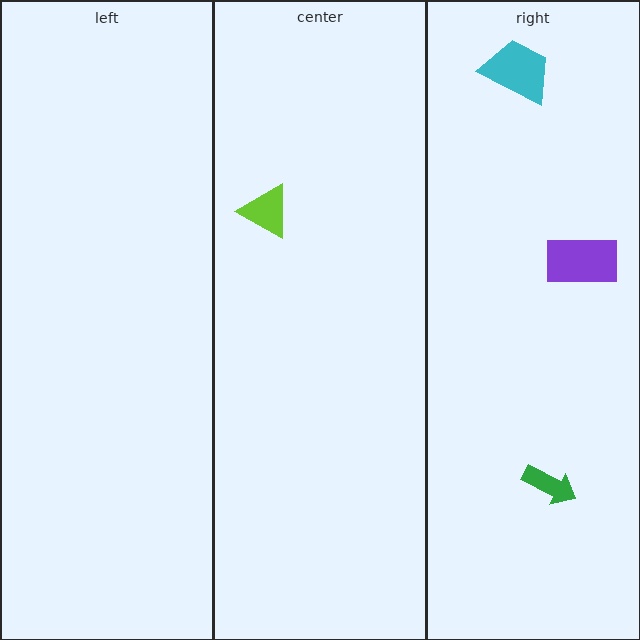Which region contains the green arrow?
The right region.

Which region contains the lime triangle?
The center region.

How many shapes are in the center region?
1.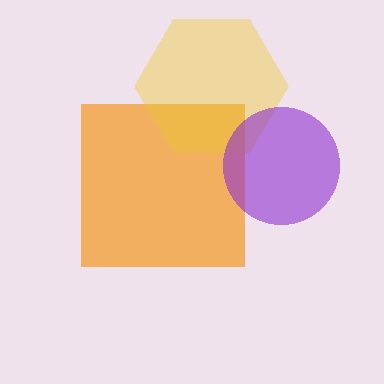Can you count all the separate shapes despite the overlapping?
Yes, there are 3 separate shapes.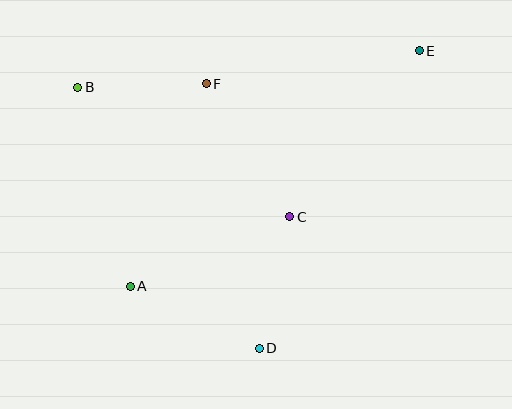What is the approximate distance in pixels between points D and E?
The distance between D and E is approximately 338 pixels.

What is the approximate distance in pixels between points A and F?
The distance between A and F is approximately 216 pixels.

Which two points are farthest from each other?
Points A and E are farthest from each other.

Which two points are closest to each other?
Points B and F are closest to each other.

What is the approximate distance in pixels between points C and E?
The distance between C and E is approximately 211 pixels.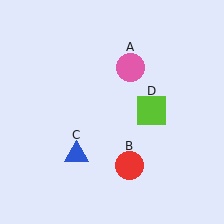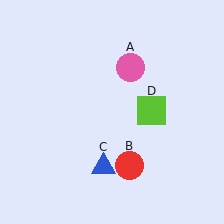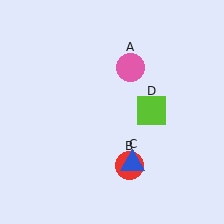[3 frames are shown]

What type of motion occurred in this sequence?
The blue triangle (object C) rotated counterclockwise around the center of the scene.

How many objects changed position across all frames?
1 object changed position: blue triangle (object C).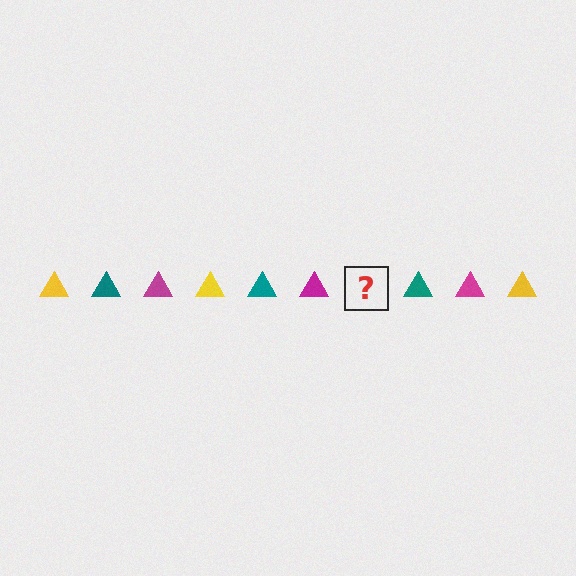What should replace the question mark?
The question mark should be replaced with a yellow triangle.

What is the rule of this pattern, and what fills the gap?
The rule is that the pattern cycles through yellow, teal, magenta triangles. The gap should be filled with a yellow triangle.